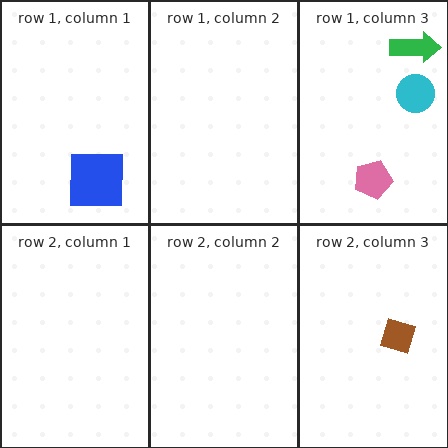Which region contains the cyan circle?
The row 1, column 3 region.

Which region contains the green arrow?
The row 1, column 3 region.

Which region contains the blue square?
The row 1, column 1 region.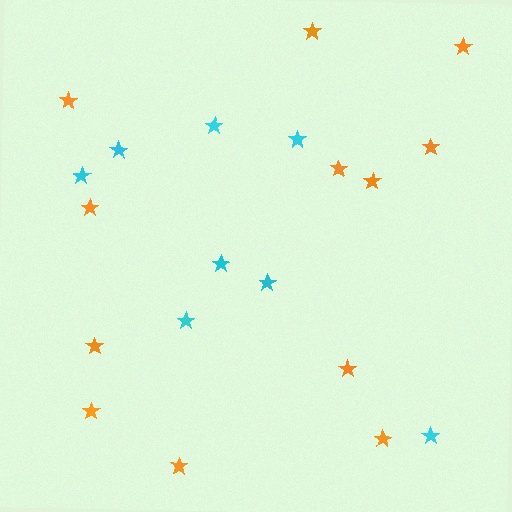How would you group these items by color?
There are 2 groups: one group of orange stars (12) and one group of cyan stars (8).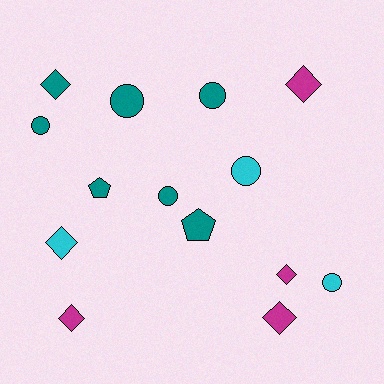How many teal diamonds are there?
There is 1 teal diamond.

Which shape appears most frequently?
Circle, with 6 objects.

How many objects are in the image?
There are 14 objects.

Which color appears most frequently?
Teal, with 7 objects.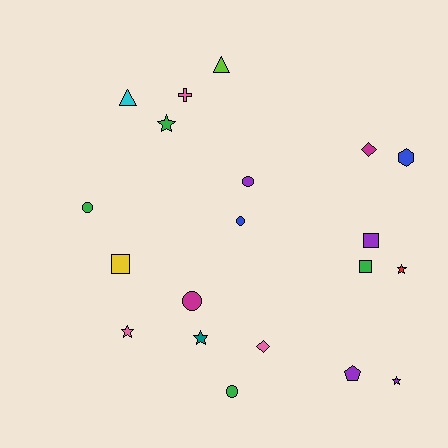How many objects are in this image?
There are 20 objects.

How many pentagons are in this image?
There is 1 pentagon.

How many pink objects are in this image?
There are 3 pink objects.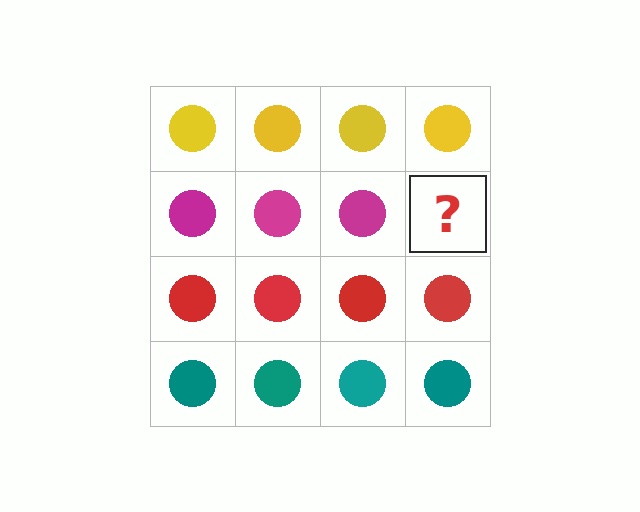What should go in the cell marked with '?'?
The missing cell should contain a magenta circle.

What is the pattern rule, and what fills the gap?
The rule is that each row has a consistent color. The gap should be filled with a magenta circle.